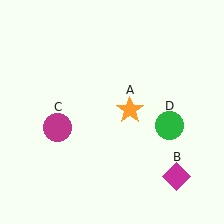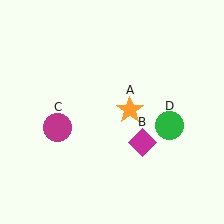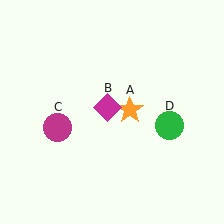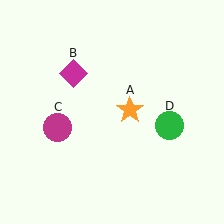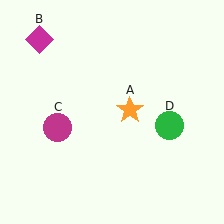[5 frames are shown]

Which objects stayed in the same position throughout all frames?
Orange star (object A) and magenta circle (object C) and green circle (object D) remained stationary.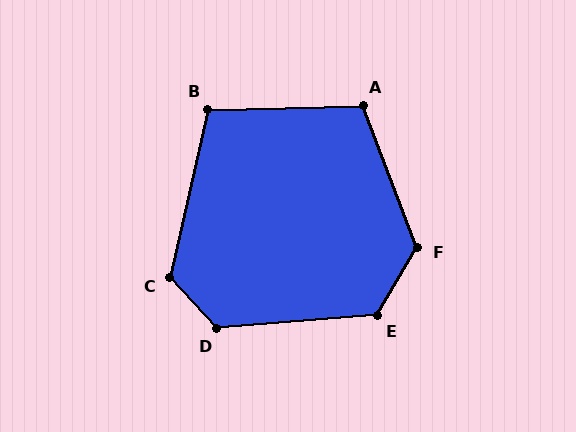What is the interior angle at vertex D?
Approximately 128 degrees (obtuse).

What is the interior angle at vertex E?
Approximately 126 degrees (obtuse).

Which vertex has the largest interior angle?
F, at approximately 128 degrees.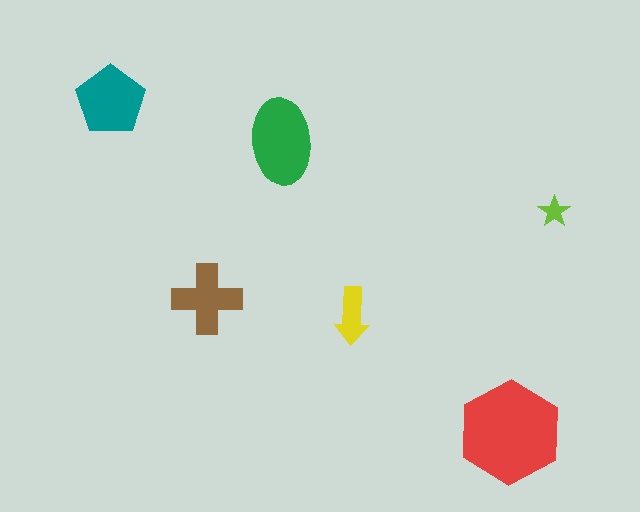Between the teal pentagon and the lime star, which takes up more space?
The teal pentagon.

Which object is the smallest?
The lime star.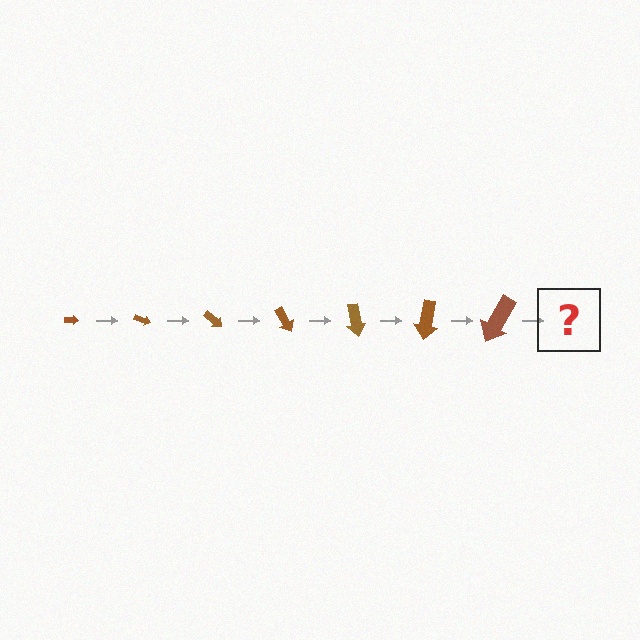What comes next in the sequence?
The next element should be an arrow, larger than the previous one and rotated 140 degrees from the start.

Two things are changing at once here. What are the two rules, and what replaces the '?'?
The two rules are that the arrow grows larger each step and it rotates 20 degrees each step. The '?' should be an arrow, larger than the previous one and rotated 140 degrees from the start.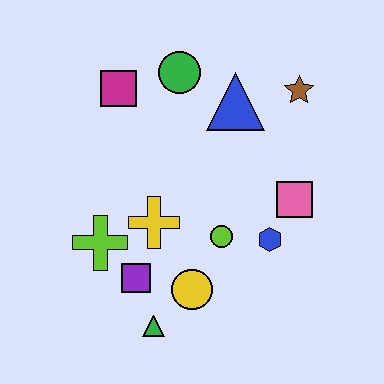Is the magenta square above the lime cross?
Yes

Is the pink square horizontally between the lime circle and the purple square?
No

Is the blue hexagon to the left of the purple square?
No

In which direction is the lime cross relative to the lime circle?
The lime cross is to the left of the lime circle.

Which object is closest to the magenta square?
The green circle is closest to the magenta square.